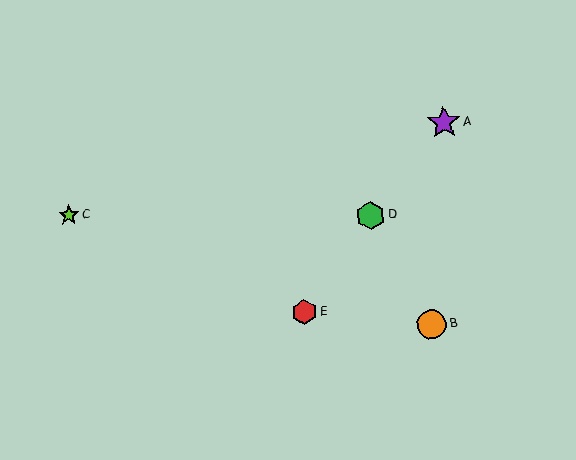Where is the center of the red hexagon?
The center of the red hexagon is at (305, 312).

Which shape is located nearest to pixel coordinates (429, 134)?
The purple star (labeled A) at (444, 122) is nearest to that location.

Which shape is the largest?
The purple star (labeled A) is the largest.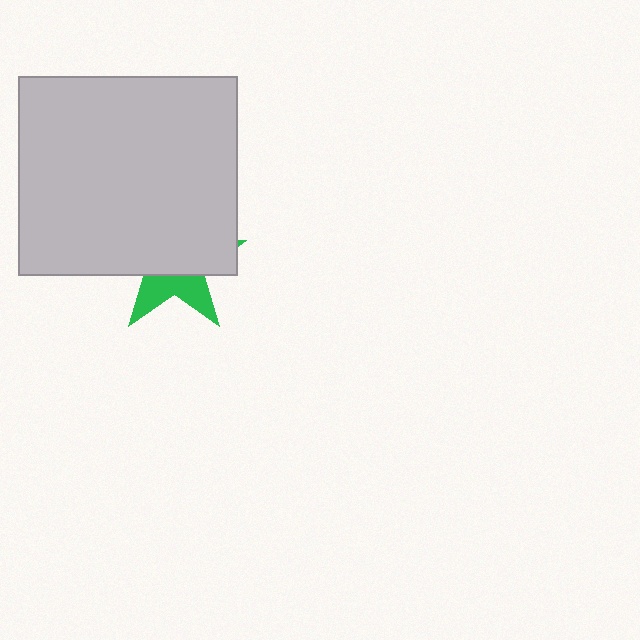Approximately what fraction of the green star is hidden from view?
Roughly 65% of the green star is hidden behind the light gray rectangle.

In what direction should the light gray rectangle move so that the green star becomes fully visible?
The light gray rectangle should move up. That is the shortest direction to clear the overlap and leave the green star fully visible.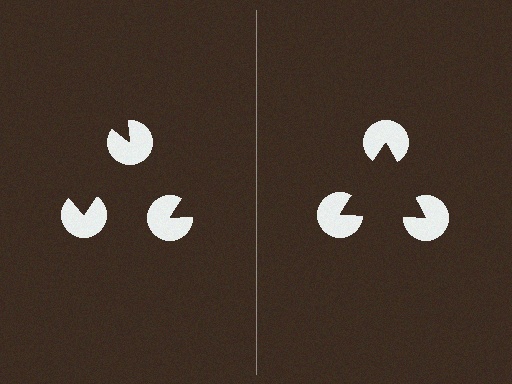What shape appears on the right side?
An illusory triangle.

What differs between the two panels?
The pac-man discs are positioned identically on both sides; only the wedge orientations differ. On the right they align to a triangle; on the left they are misaligned.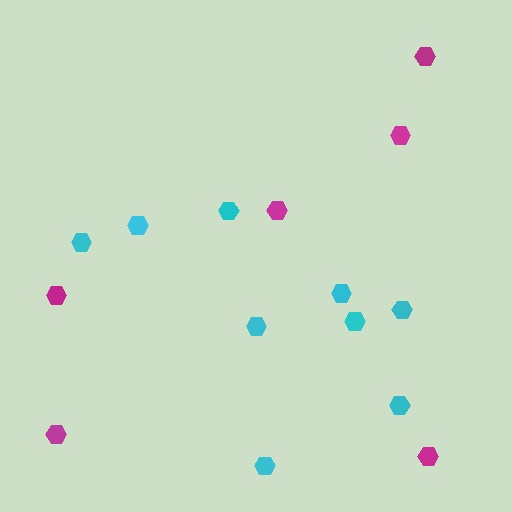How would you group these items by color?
There are 2 groups: one group of cyan hexagons (9) and one group of magenta hexagons (6).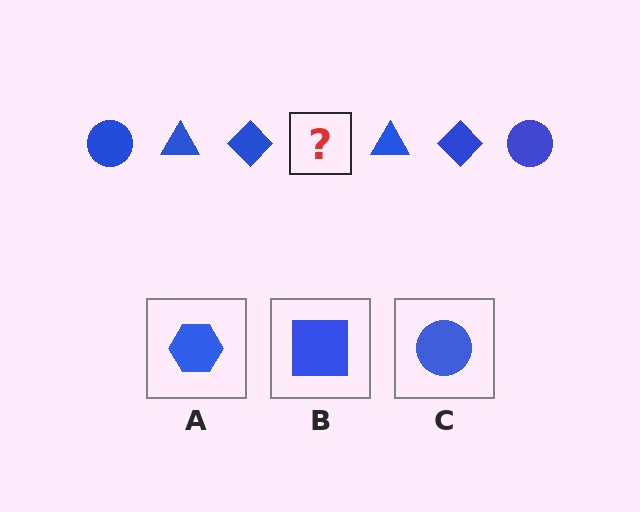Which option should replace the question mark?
Option C.